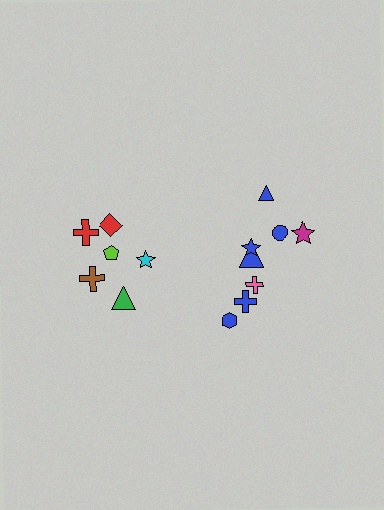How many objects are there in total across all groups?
There are 14 objects.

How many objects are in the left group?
There are 6 objects.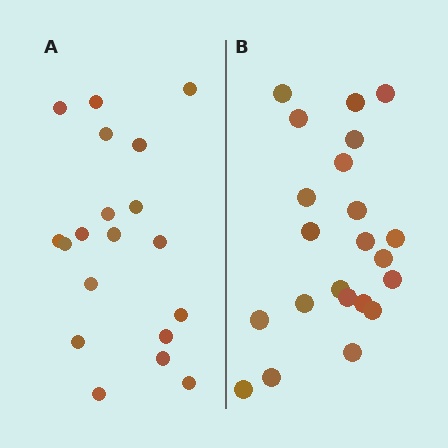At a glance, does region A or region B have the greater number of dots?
Region B (the right region) has more dots.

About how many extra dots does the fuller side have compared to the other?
Region B has just a few more — roughly 2 or 3 more dots than region A.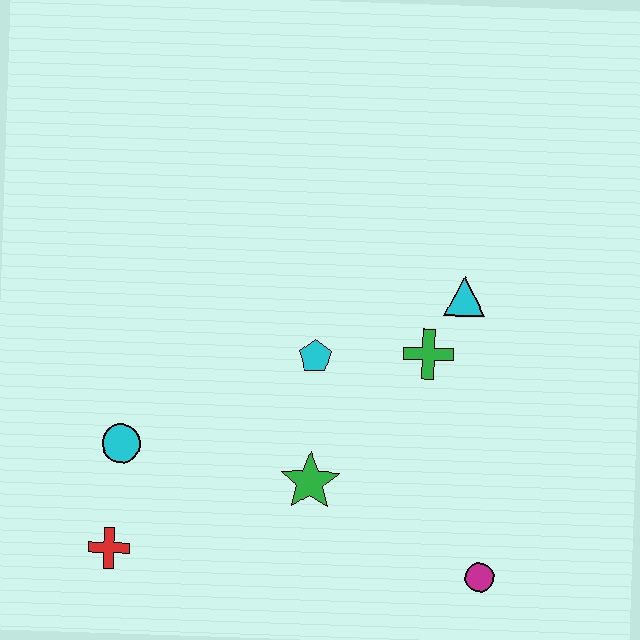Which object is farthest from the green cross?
The red cross is farthest from the green cross.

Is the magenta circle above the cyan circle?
No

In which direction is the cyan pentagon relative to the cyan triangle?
The cyan pentagon is to the left of the cyan triangle.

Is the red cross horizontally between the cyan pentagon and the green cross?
No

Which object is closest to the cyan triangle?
The green cross is closest to the cyan triangle.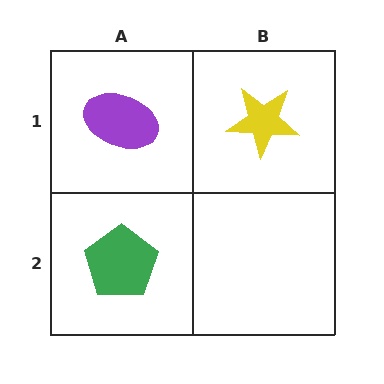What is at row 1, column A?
A purple ellipse.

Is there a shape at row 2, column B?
No, that cell is empty.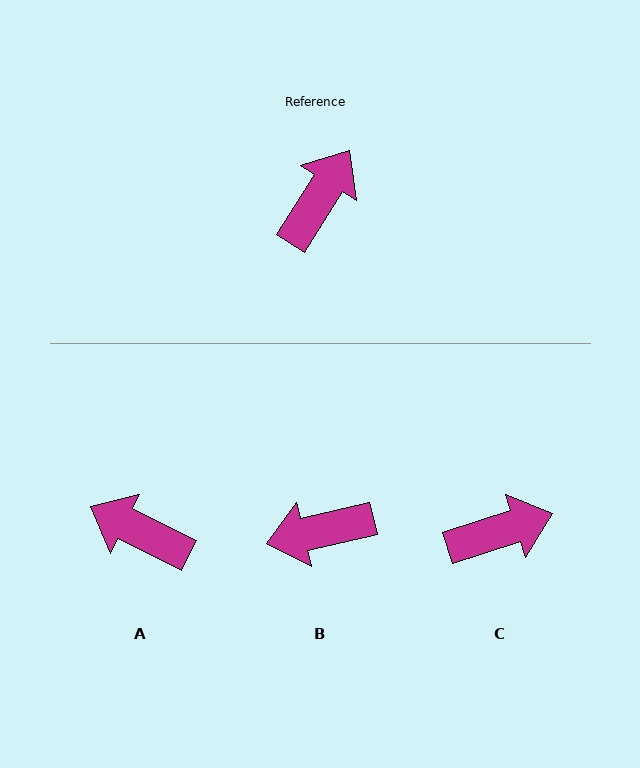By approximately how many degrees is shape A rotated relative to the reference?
Approximately 96 degrees counter-clockwise.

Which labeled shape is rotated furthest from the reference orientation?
B, about 136 degrees away.